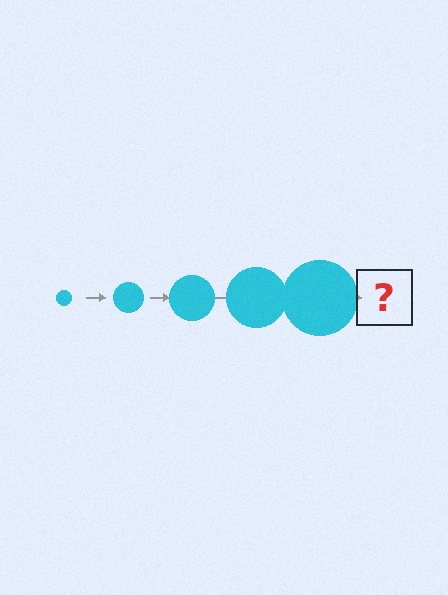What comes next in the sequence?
The next element should be a cyan circle, larger than the previous one.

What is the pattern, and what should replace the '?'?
The pattern is that the circle gets progressively larger each step. The '?' should be a cyan circle, larger than the previous one.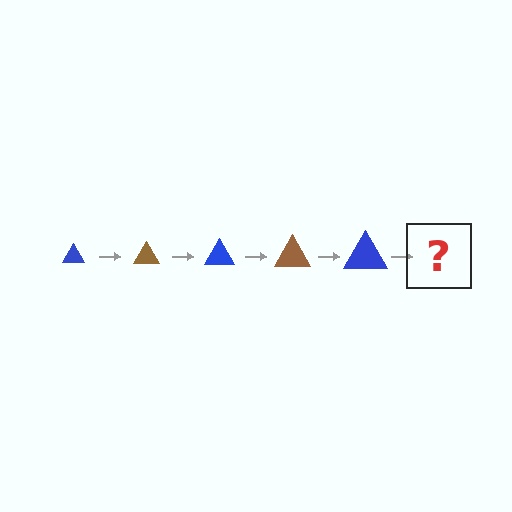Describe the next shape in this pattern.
It should be a brown triangle, larger than the previous one.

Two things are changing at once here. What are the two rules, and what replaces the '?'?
The two rules are that the triangle grows larger each step and the color cycles through blue and brown. The '?' should be a brown triangle, larger than the previous one.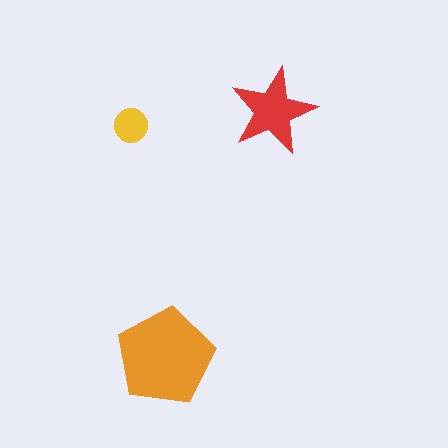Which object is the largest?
The orange pentagon.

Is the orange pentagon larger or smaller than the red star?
Larger.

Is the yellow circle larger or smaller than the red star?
Smaller.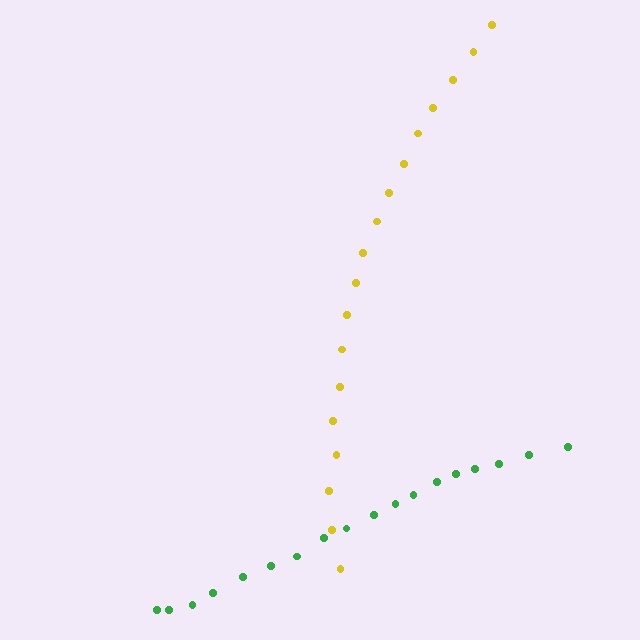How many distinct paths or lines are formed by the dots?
There are 2 distinct paths.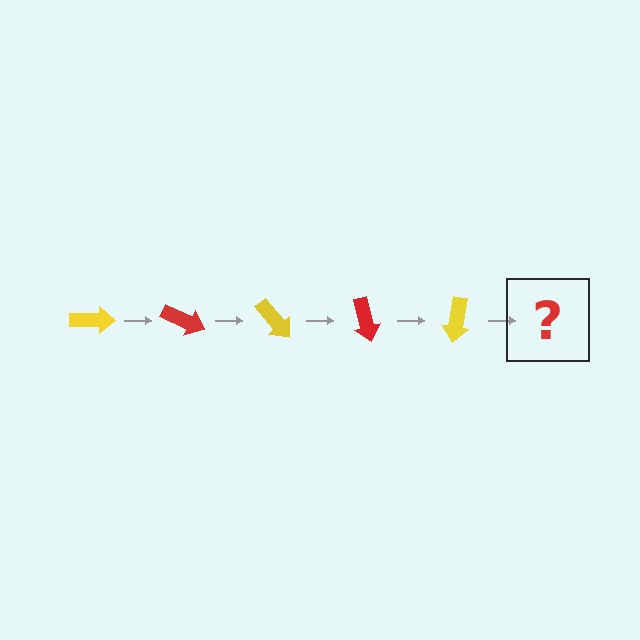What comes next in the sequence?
The next element should be a red arrow, rotated 125 degrees from the start.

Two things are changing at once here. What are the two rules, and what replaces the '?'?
The two rules are that it rotates 25 degrees each step and the color cycles through yellow and red. The '?' should be a red arrow, rotated 125 degrees from the start.